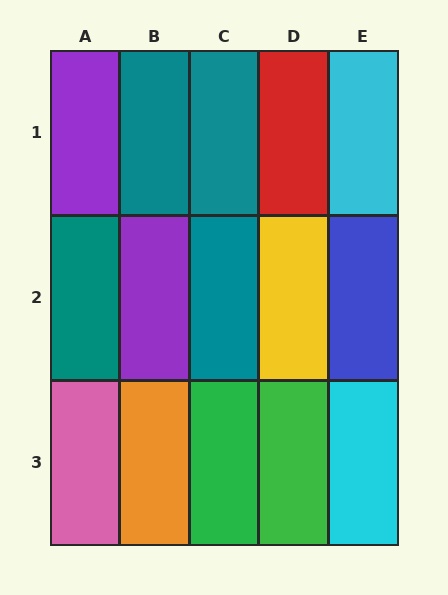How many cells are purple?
2 cells are purple.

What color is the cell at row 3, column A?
Pink.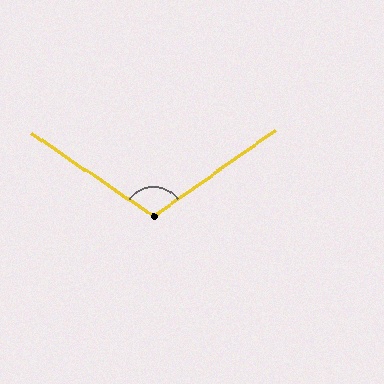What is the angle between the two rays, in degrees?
Approximately 111 degrees.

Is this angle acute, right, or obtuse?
It is obtuse.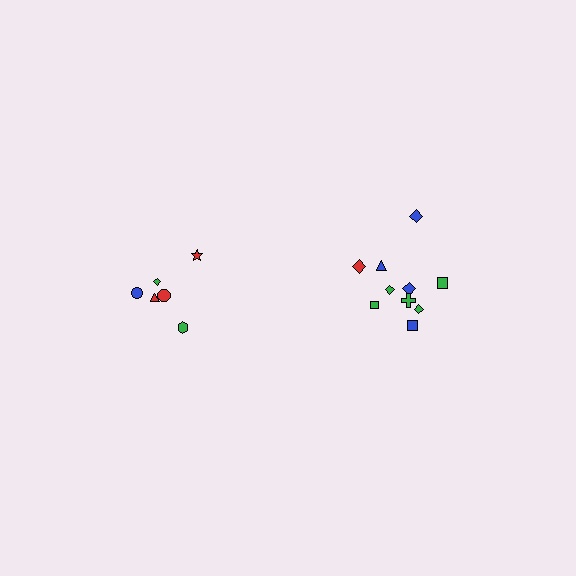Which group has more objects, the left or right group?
The right group.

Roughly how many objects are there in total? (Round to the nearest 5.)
Roughly 15 objects in total.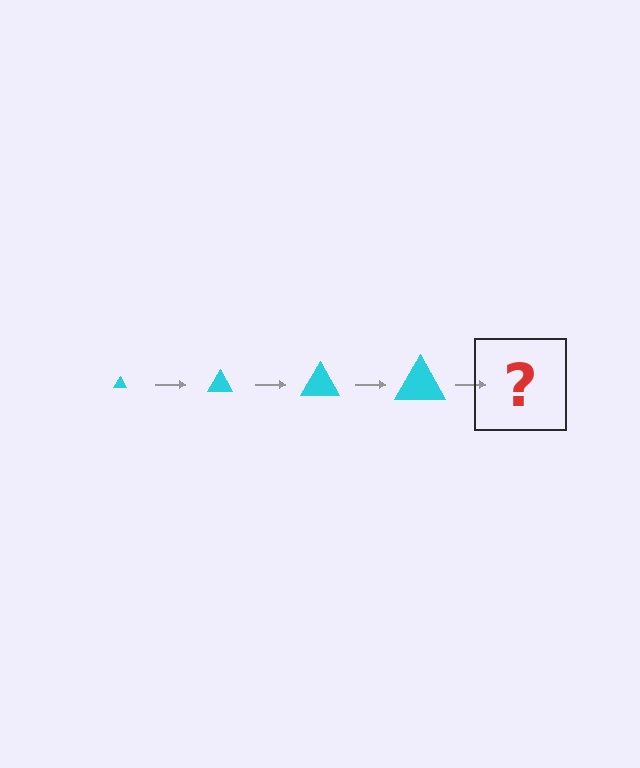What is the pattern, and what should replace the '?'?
The pattern is that the triangle gets progressively larger each step. The '?' should be a cyan triangle, larger than the previous one.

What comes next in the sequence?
The next element should be a cyan triangle, larger than the previous one.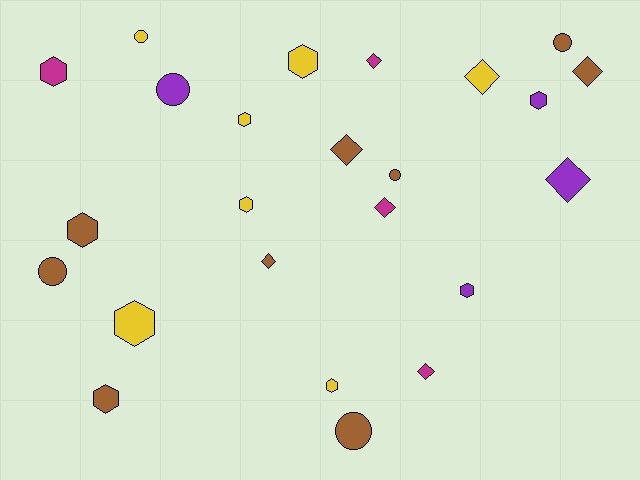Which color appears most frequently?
Brown, with 9 objects.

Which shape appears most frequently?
Hexagon, with 10 objects.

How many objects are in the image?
There are 24 objects.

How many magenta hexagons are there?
There is 1 magenta hexagon.